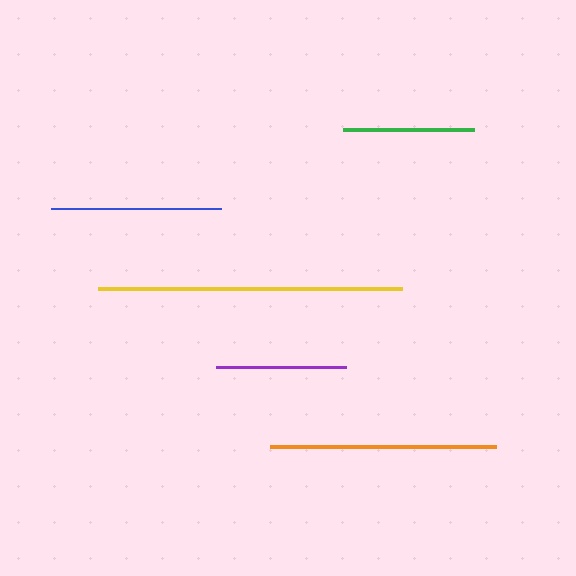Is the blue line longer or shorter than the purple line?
The blue line is longer than the purple line.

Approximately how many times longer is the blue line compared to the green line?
The blue line is approximately 1.3 times the length of the green line.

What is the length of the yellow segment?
The yellow segment is approximately 304 pixels long.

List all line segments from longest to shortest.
From longest to shortest: yellow, orange, blue, green, purple.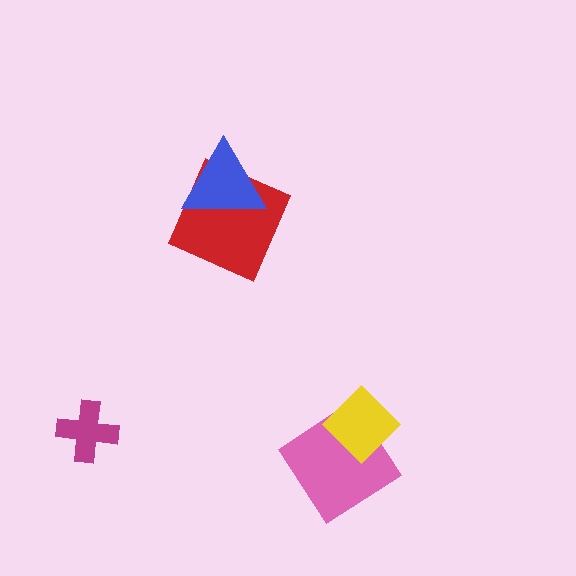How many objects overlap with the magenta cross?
0 objects overlap with the magenta cross.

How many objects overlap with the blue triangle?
1 object overlaps with the blue triangle.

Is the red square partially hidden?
Yes, it is partially covered by another shape.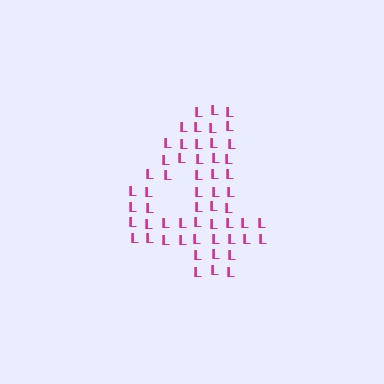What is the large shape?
The large shape is the digit 4.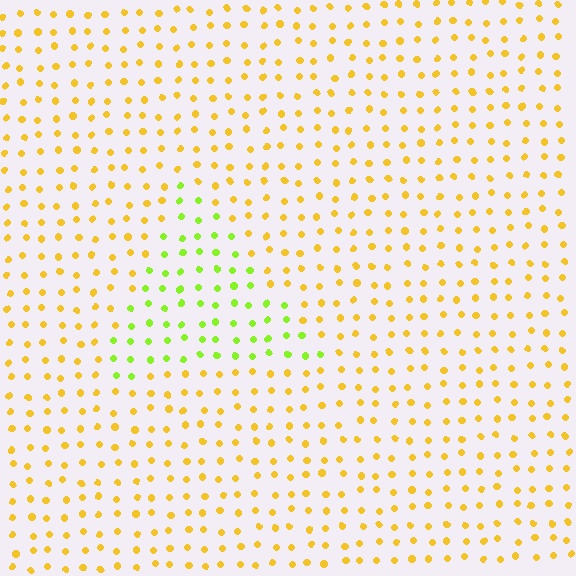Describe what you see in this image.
The image is filled with small yellow elements in a uniform arrangement. A triangle-shaped region is visible where the elements are tinted to a slightly different hue, forming a subtle color boundary.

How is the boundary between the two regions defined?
The boundary is defined purely by a slight shift in hue (about 46 degrees). Spacing, size, and orientation are identical on both sides.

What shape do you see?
I see a triangle.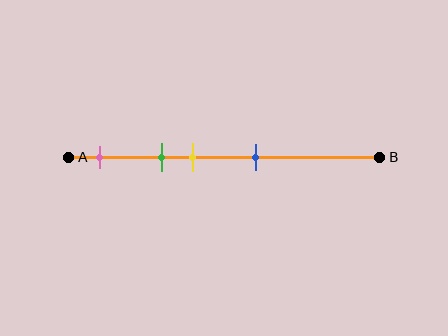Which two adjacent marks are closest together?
The green and yellow marks are the closest adjacent pair.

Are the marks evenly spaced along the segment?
No, the marks are not evenly spaced.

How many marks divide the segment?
There are 4 marks dividing the segment.